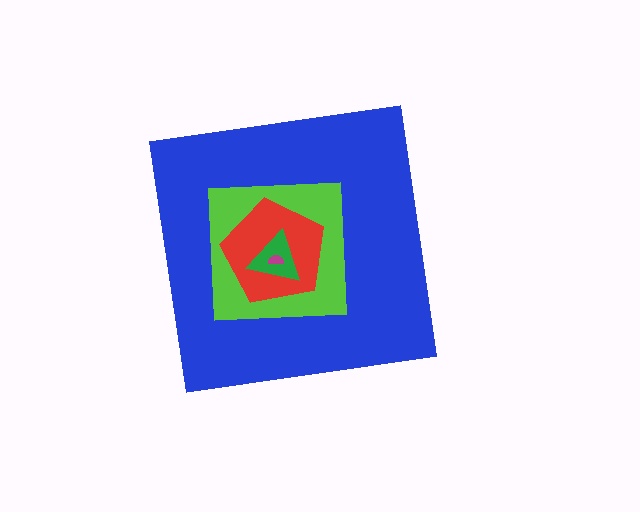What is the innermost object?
The magenta semicircle.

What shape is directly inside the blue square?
The lime square.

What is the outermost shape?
The blue square.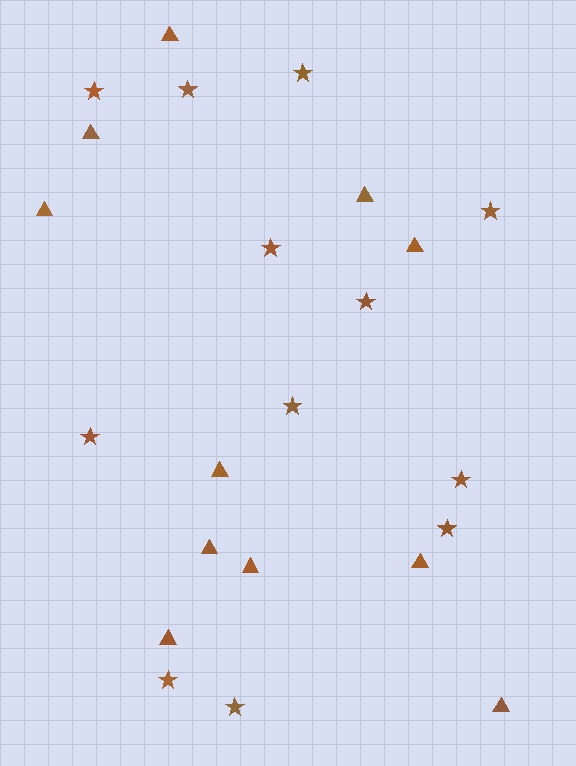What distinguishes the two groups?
There are 2 groups: one group of stars (12) and one group of triangles (11).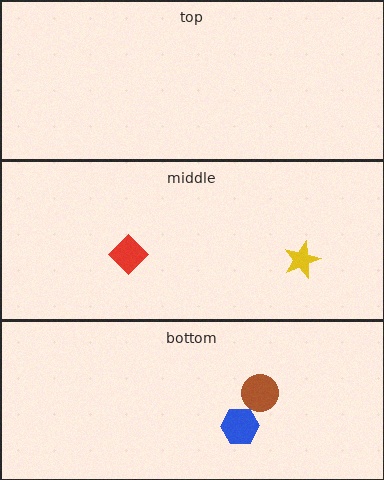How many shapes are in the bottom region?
2.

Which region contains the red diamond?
The middle region.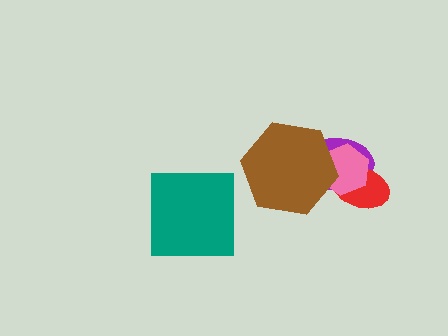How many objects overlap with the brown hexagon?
2 objects overlap with the brown hexagon.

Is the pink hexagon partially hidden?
Yes, it is partially covered by another shape.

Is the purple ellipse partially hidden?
Yes, it is partially covered by another shape.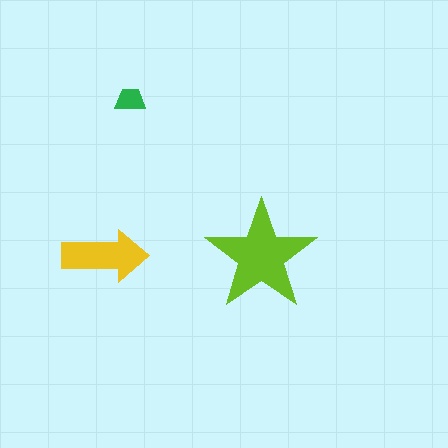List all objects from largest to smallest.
The lime star, the yellow arrow, the green trapezoid.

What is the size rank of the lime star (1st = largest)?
1st.